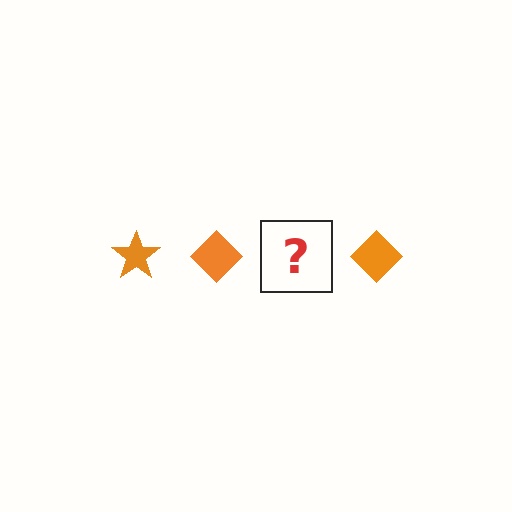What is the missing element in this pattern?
The missing element is an orange star.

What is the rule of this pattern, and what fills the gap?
The rule is that the pattern cycles through star, diamond shapes in orange. The gap should be filled with an orange star.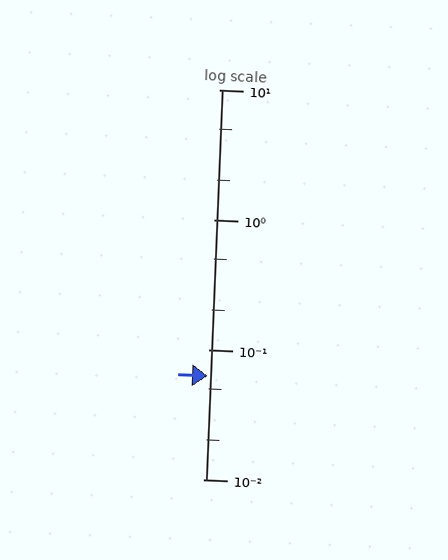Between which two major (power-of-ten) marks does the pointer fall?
The pointer is between 0.01 and 0.1.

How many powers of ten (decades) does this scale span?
The scale spans 3 decades, from 0.01 to 10.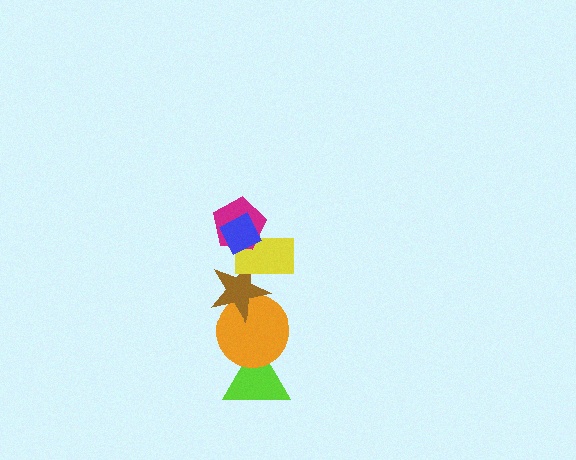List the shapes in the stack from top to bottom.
From top to bottom: the blue diamond, the magenta pentagon, the yellow rectangle, the brown star, the orange circle, the lime triangle.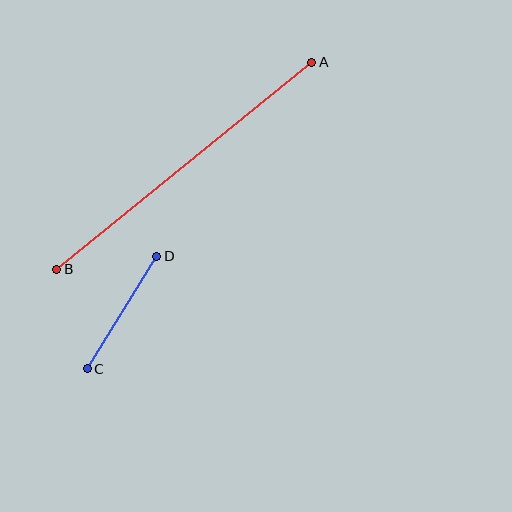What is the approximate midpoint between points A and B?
The midpoint is at approximately (184, 166) pixels.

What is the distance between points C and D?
The distance is approximately 132 pixels.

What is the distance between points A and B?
The distance is approximately 329 pixels.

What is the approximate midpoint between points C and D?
The midpoint is at approximately (122, 312) pixels.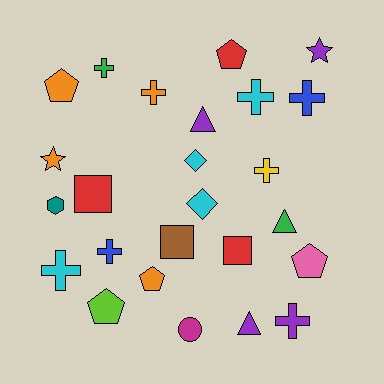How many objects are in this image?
There are 25 objects.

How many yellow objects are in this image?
There is 1 yellow object.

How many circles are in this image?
There is 1 circle.